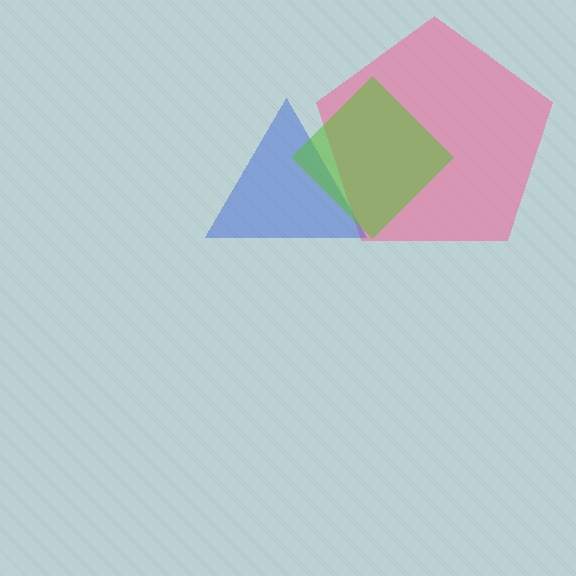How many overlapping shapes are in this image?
There are 3 overlapping shapes in the image.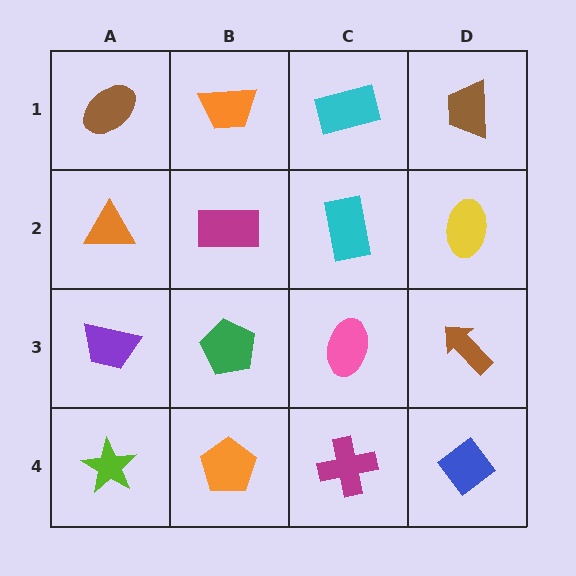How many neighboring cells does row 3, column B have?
4.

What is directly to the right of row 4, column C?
A blue diamond.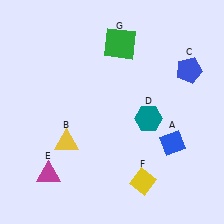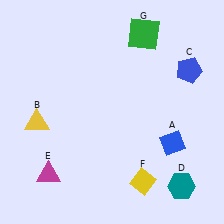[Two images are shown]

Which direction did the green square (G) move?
The green square (G) moved right.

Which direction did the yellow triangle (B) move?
The yellow triangle (B) moved left.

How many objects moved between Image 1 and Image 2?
3 objects moved between the two images.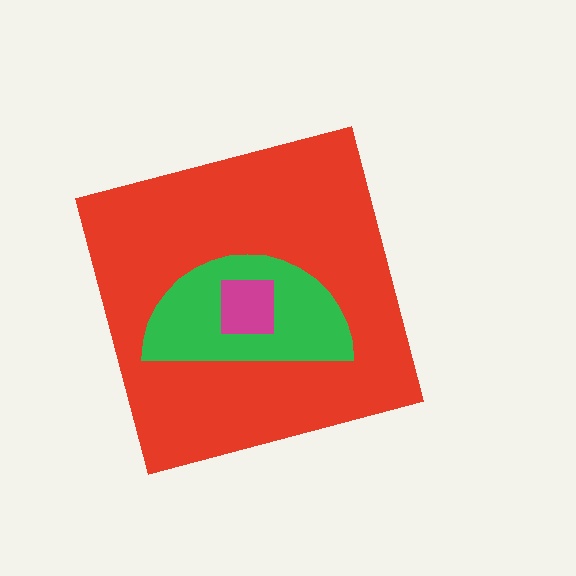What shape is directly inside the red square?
The green semicircle.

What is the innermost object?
The magenta square.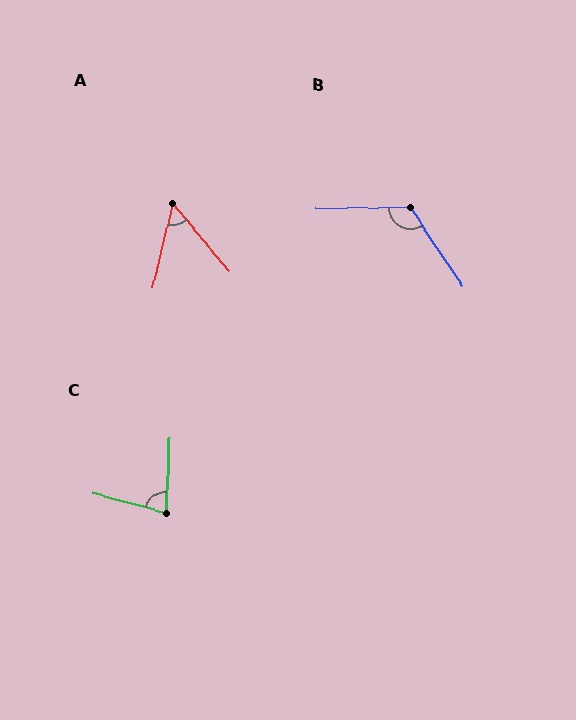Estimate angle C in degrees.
Approximately 77 degrees.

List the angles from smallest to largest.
A (53°), C (77°), B (122°).